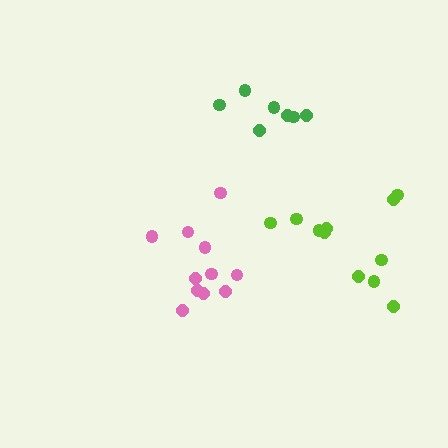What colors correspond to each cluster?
The clusters are colored: green, pink, lime.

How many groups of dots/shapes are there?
There are 3 groups.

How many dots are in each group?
Group 1: 7 dots, Group 2: 11 dots, Group 3: 11 dots (29 total).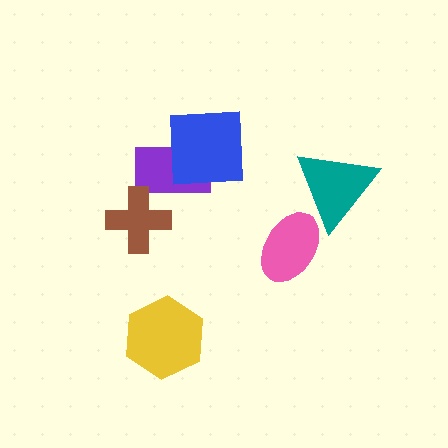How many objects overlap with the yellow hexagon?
0 objects overlap with the yellow hexagon.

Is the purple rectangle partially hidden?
Yes, it is partially covered by another shape.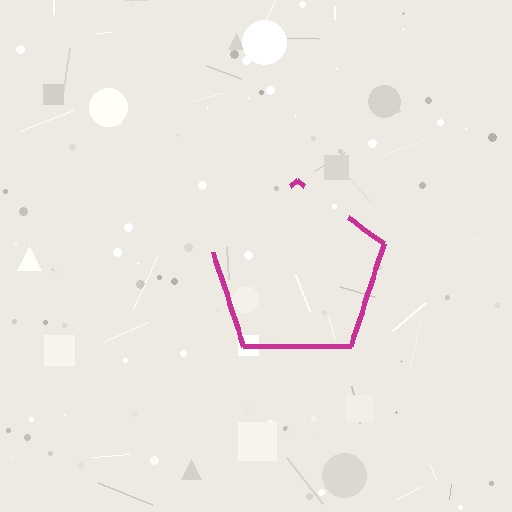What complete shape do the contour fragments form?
The contour fragments form a pentagon.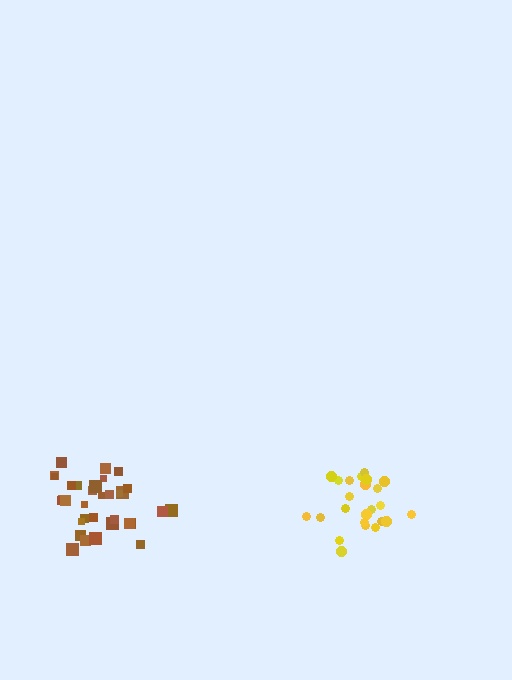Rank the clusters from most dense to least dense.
brown, yellow.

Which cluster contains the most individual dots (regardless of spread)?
Brown (33).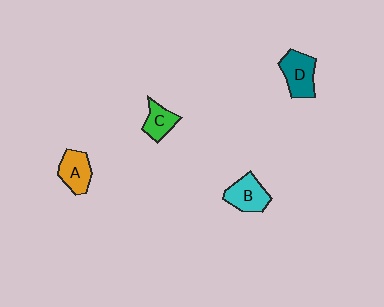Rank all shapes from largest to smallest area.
From largest to smallest: D (teal), B (cyan), A (orange), C (green).